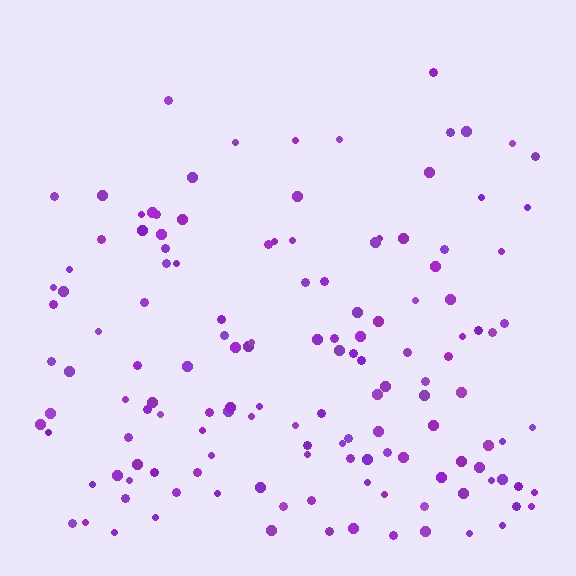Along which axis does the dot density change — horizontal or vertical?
Vertical.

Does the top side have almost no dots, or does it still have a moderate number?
Still a moderate number, just noticeably fewer than the bottom.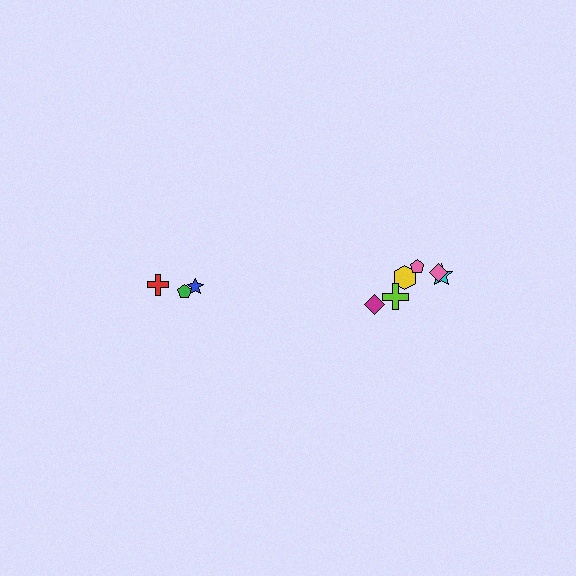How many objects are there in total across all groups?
There are 9 objects.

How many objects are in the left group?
There are 3 objects.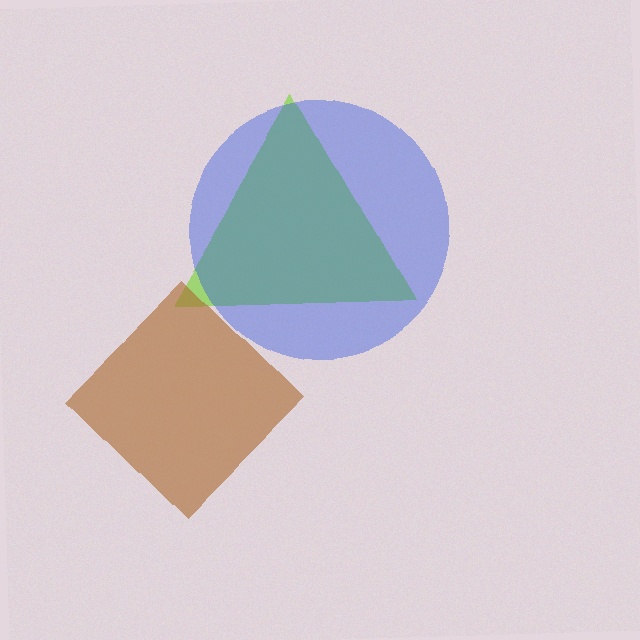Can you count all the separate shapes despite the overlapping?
Yes, there are 3 separate shapes.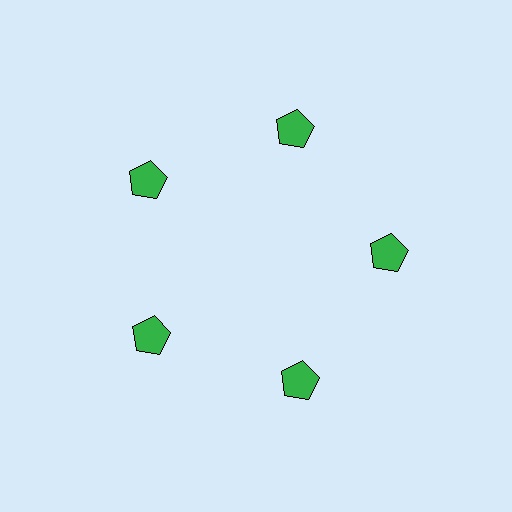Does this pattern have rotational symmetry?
Yes, this pattern has 5-fold rotational symmetry. It looks the same after rotating 72 degrees around the center.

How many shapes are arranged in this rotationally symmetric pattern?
There are 5 shapes, arranged in 5 groups of 1.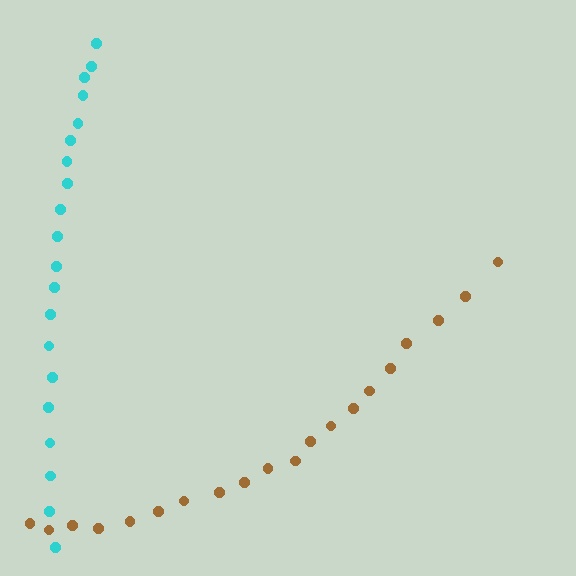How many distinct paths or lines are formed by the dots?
There are 2 distinct paths.